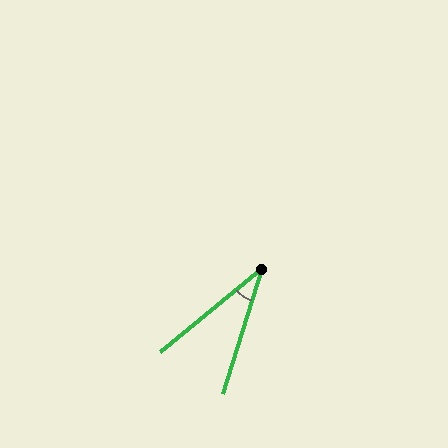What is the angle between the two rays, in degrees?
Approximately 33 degrees.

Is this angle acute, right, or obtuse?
It is acute.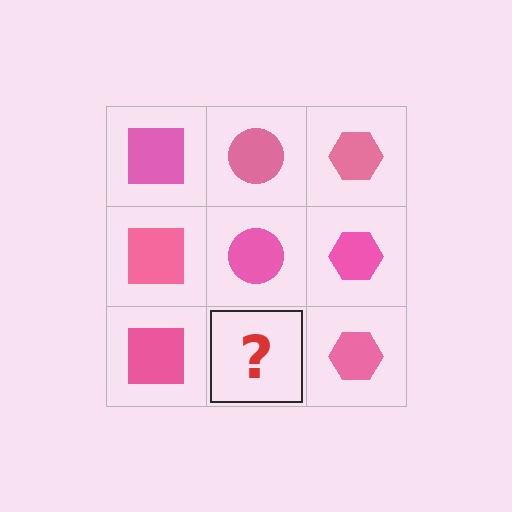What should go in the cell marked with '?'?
The missing cell should contain a pink circle.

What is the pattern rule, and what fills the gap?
The rule is that each column has a consistent shape. The gap should be filled with a pink circle.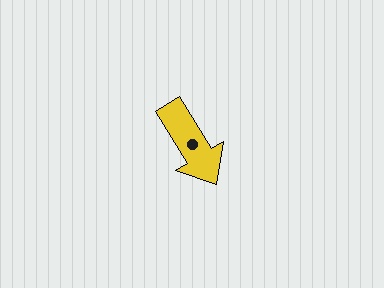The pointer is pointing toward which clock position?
Roughly 5 o'clock.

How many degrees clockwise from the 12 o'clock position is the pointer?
Approximately 148 degrees.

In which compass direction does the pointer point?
Southeast.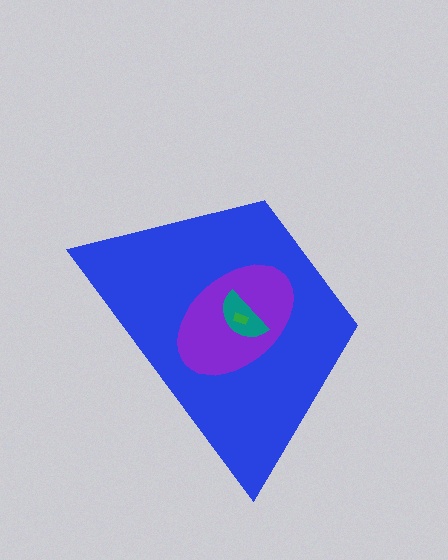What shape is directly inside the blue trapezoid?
The purple ellipse.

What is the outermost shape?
The blue trapezoid.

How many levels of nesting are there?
4.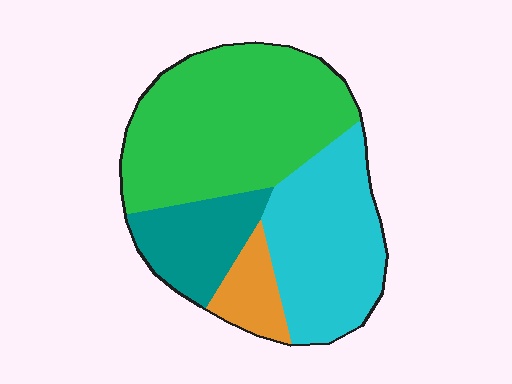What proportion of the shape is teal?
Teal takes up about one sixth (1/6) of the shape.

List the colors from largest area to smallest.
From largest to smallest: green, cyan, teal, orange.